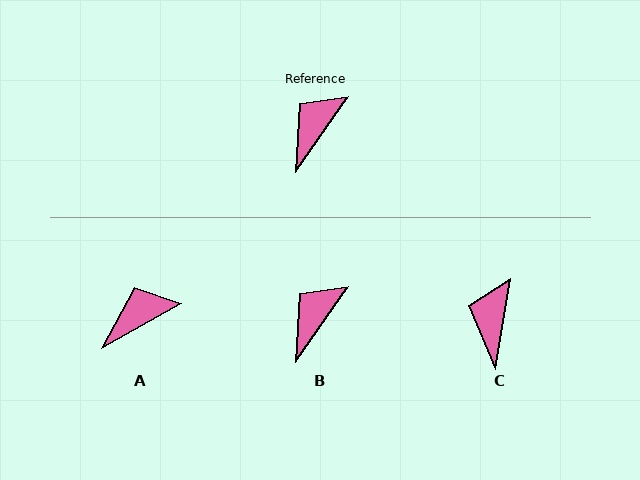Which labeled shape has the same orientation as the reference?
B.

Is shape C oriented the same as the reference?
No, it is off by about 26 degrees.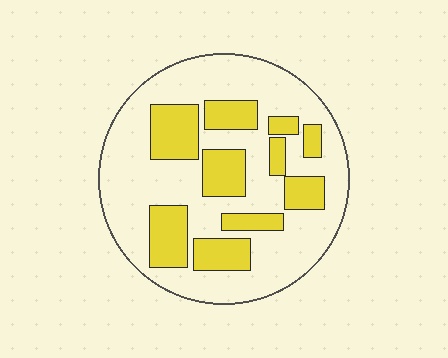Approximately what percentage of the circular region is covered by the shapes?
Approximately 30%.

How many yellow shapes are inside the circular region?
10.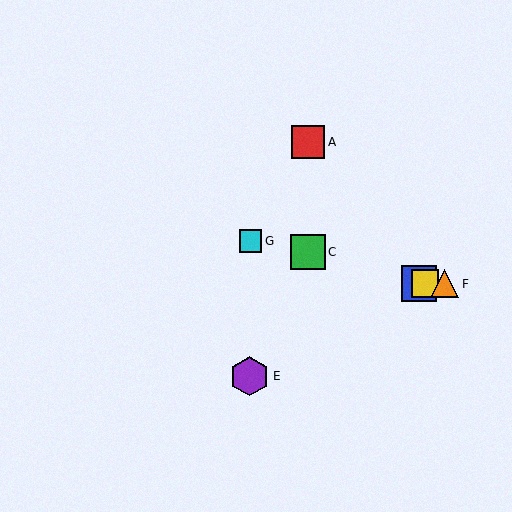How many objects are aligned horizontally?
3 objects (B, D, F) are aligned horizontally.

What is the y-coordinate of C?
Object C is at y≈252.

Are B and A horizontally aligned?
No, B is at y≈284 and A is at y≈142.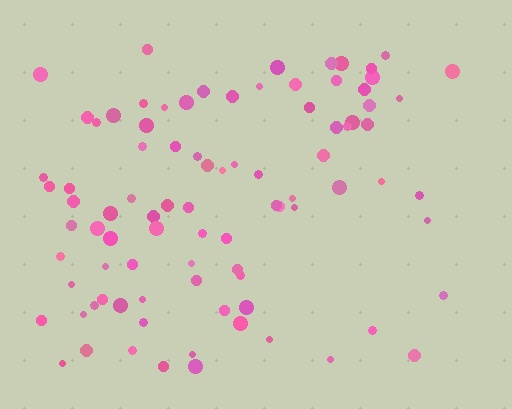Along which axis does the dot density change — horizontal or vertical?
Horizontal.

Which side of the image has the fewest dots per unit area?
The right.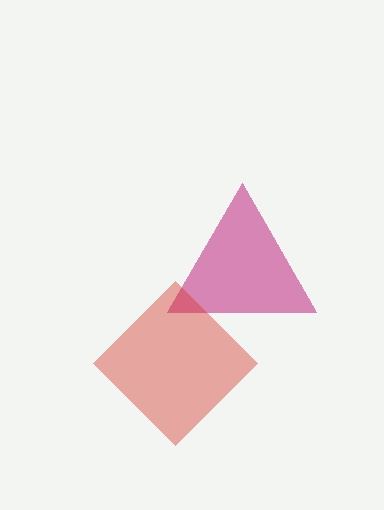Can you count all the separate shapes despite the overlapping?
Yes, there are 2 separate shapes.